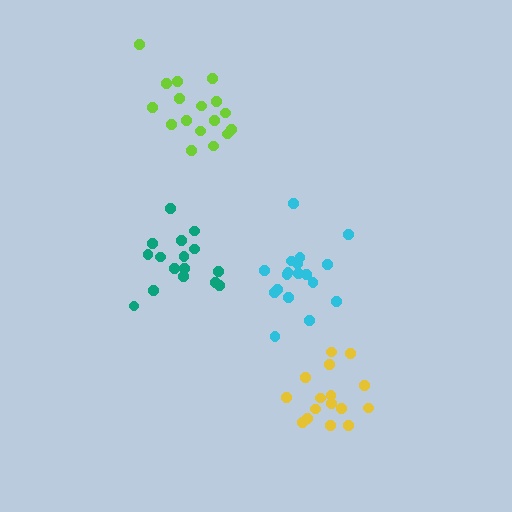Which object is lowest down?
The yellow cluster is bottommost.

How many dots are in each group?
Group 1: 18 dots, Group 2: 16 dots, Group 3: 17 dots, Group 4: 16 dots (67 total).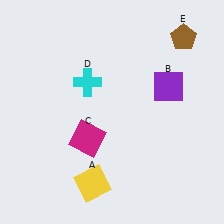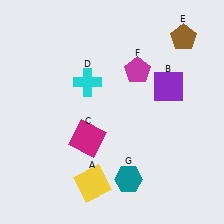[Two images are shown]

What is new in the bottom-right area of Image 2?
A teal hexagon (G) was added in the bottom-right area of Image 2.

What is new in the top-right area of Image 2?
A magenta pentagon (F) was added in the top-right area of Image 2.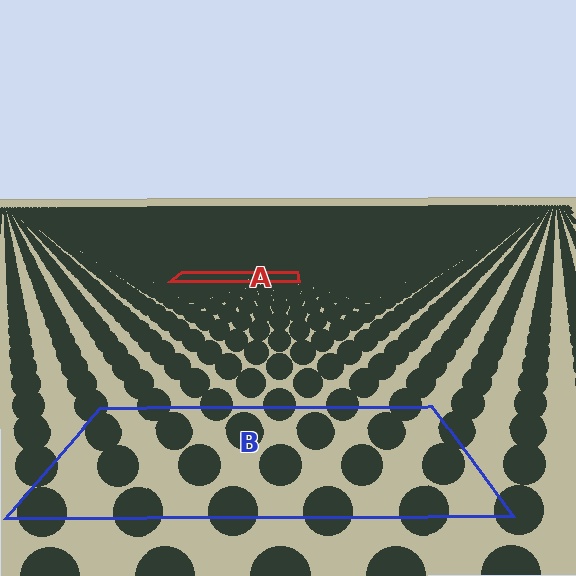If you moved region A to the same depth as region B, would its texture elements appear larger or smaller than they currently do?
They would appear larger. At a closer depth, the same texture elements are projected at a bigger on-screen size.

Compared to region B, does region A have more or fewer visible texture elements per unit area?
Region A has more texture elements per unit area — they are packed more densely because it is farther away.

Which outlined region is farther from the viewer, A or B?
Region A is farther from the viewer — the texture elements inside it appear smaller and more densely packed.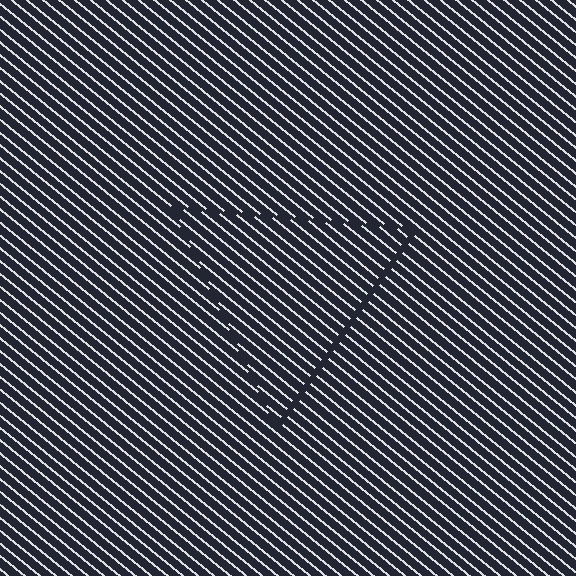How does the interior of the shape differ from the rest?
The interior of the shape contains the same grating, shifted by half a period — the contour is defined by the phase discontinuity where line-ends from the inner and outer gratings abut.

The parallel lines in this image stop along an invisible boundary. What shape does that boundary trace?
An illusory triangle. The interior of the shape contains the same grating, shifted by half a period — the contour is defined by the phase discontinuity where line-ends from the inner and outer gratings abut.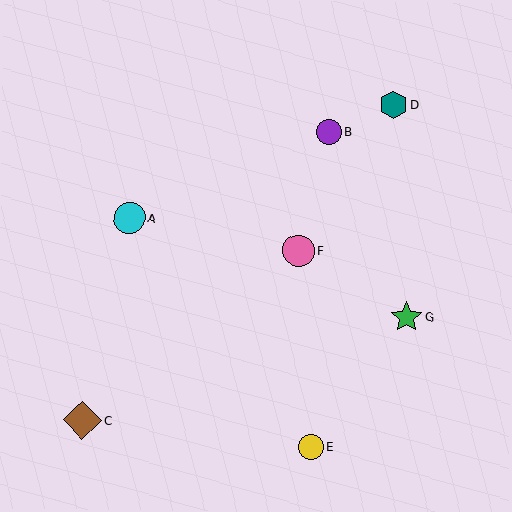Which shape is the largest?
The brown diamond (labeled C) is the largest.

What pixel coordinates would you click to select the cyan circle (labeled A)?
Click at (130, 218) to select the cyan circle A.